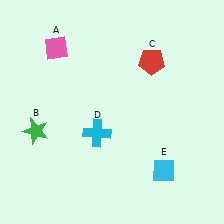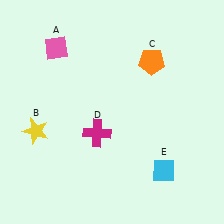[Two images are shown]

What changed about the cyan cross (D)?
In Image 1, D is cyan. In Image 2, it changed to magenta.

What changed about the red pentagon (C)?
In Image 1, C is red. In Image 2, it changed to orange.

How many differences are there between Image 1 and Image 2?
There are 3 differences between the two images.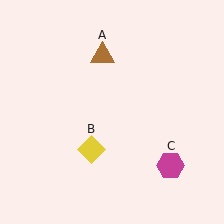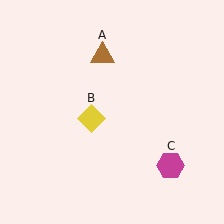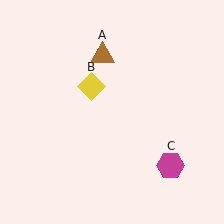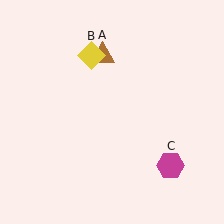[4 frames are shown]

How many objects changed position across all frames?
1 object changed position: yellow diamond (object B).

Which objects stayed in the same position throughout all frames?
Brown triangle (object A) and magenta hexagon (object C) remained stationary.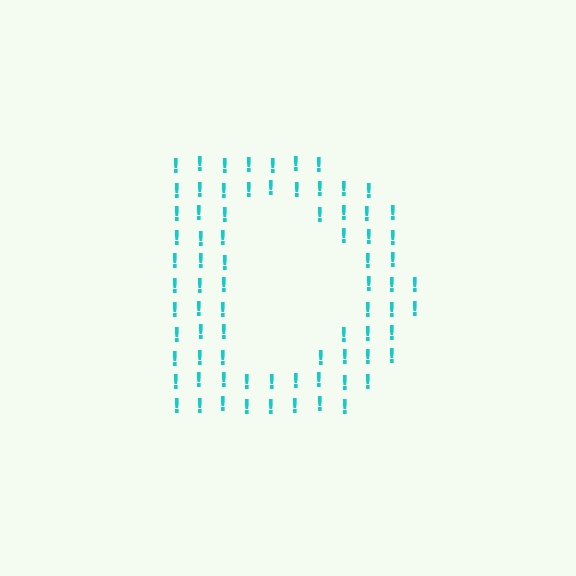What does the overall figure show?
The overall figure shows the letter D.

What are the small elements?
The small elements are exclamation marks.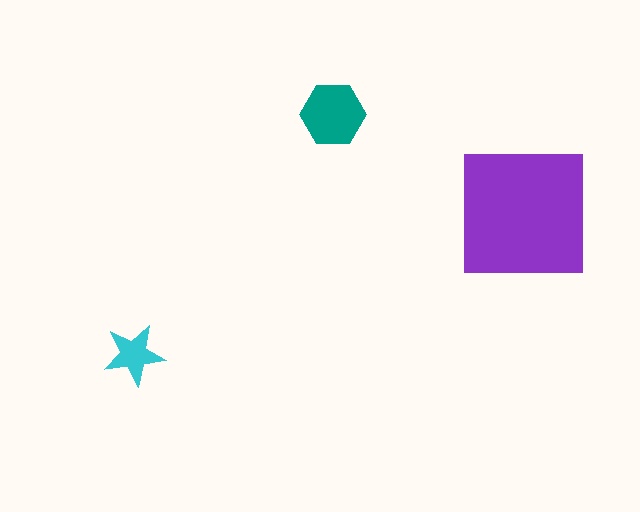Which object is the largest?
The purple square.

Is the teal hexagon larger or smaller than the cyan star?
Larger.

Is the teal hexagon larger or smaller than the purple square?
Smaller.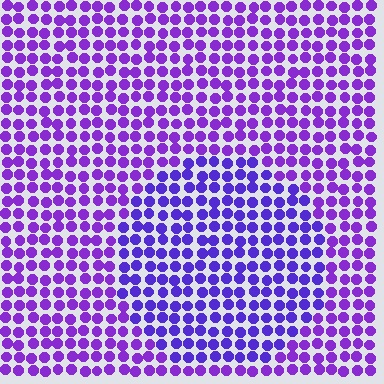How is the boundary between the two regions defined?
The boundary is defined purely by a slight shift in hue (about 20 degrees). Spacing, size, and orientation are identical on both sides.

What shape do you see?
I see a circle.